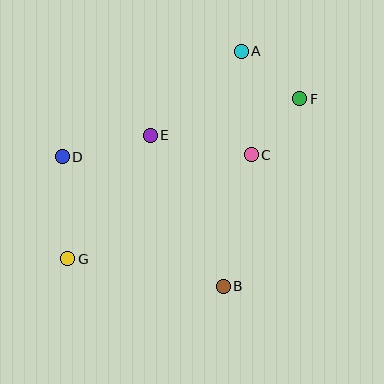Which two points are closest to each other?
Points C and F are closest to each other.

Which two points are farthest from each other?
Points F and G are farthest from each other.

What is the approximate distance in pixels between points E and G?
The distance between E and G is approximately 149 pixels.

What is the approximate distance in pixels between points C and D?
The distance between C and D is approximately 189 pixels.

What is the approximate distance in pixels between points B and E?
The distance between B and E is approximately 168 pixels.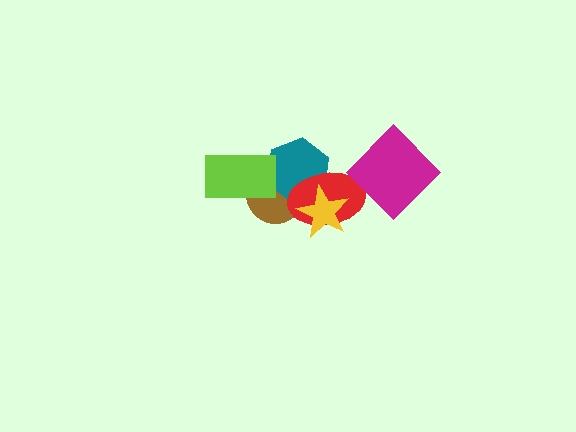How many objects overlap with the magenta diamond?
1 object overlaps with the magenta diamond.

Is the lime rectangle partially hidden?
No, no other shape covers it.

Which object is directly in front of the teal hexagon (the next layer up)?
The red ellipse is directly in front of the teal hexagon.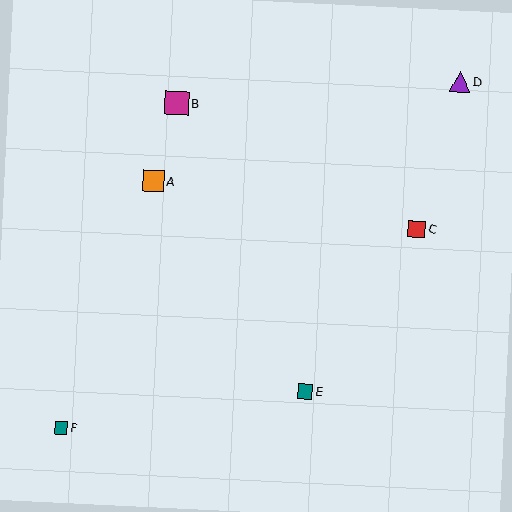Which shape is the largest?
The magenta square (labeled B) is the largest.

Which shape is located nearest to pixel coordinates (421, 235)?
The red square (labeled C) at (417, 229) is nearest to that location.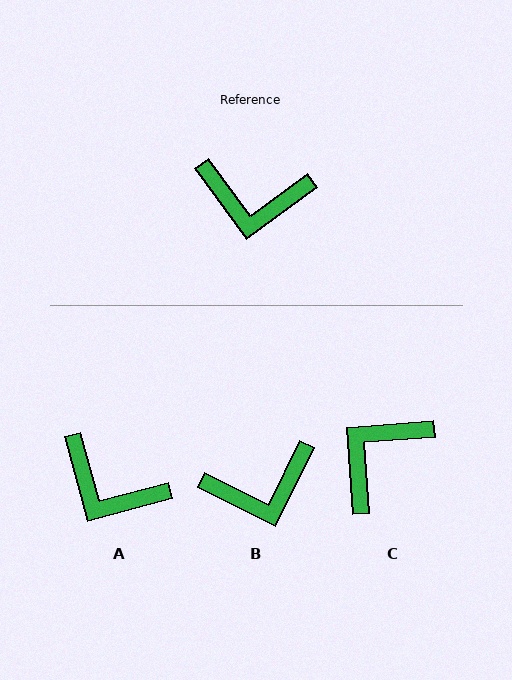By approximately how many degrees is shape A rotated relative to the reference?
Approximately 21 degrees clockwise.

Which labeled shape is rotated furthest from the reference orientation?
C, about 122 degrees away.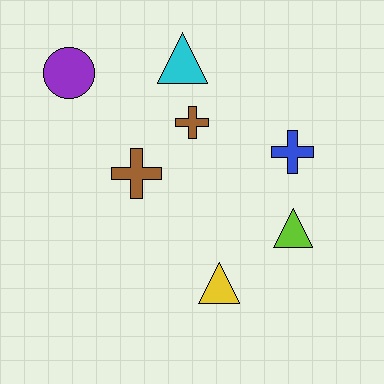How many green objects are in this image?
There are no green objects.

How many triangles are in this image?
There are 3 triangles.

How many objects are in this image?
There are 7 objects.